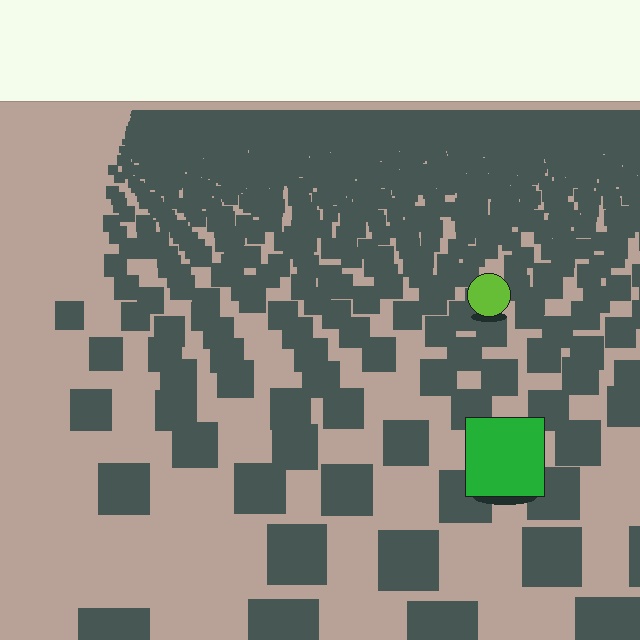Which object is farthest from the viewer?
The lime circle is farthest from the viewer. It appears smaller and the ground texture around it is denser.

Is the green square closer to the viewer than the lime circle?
Yes. The green square is closer — you can tell from the texture gradient: the ground texture is coarser near it.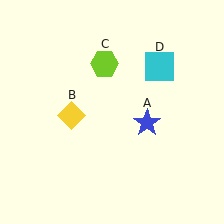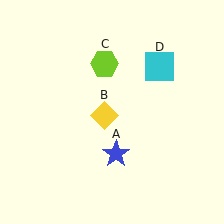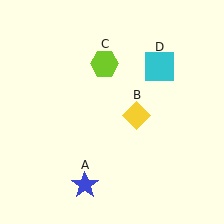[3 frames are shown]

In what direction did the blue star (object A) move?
The blue star (object A) moved down and to the left.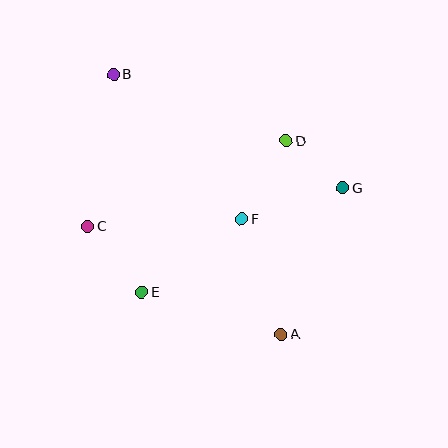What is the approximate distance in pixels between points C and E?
The distance between C and E is approximately 85 pixels.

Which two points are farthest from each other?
Points A and B are farthest from each other.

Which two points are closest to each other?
Points D and G are closest to each other.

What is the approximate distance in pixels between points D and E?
The distance between D and E is approximately 209 pixels.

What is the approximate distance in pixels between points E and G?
The distance between E and G is approximately 226 pixels.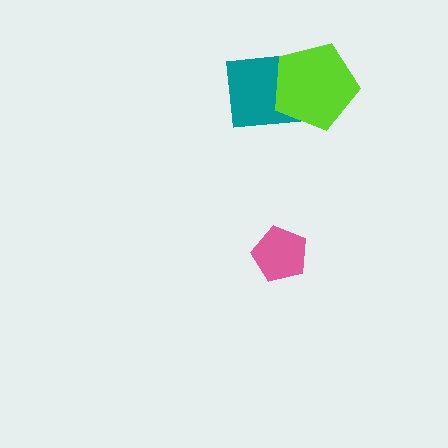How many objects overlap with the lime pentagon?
1 object overlaps with the lime pentagon.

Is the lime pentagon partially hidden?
No, no other shape covers it.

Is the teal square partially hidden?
Yes, it is partially covered by another shape.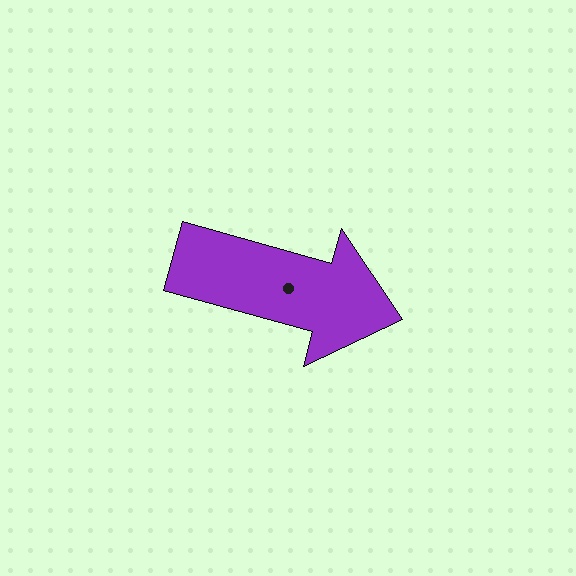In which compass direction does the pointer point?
East.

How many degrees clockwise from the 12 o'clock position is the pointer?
Approximately 105 degrees.